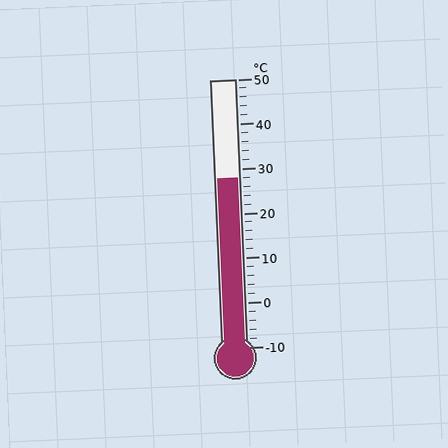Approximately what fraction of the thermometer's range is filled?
The thermometer is filled to approximately 65% of its range.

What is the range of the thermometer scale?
The thermometer scale ranges from -10°C to 50°C.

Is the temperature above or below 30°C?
The temperature is below 30°C.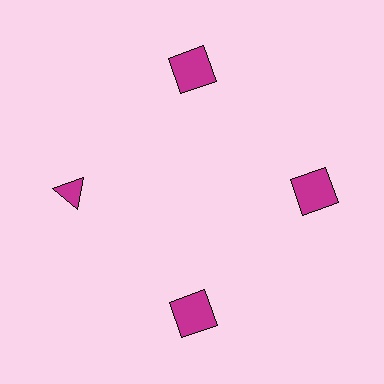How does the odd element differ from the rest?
It has a different shape: triangle instead of square.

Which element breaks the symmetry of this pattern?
The magenta triangle at roughly the 9 o'clock position breaks the symmetry. All other shapes are magenta squares.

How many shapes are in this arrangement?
There are 4 shapes arranged in a ring pattern.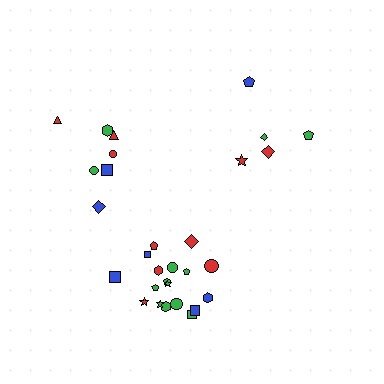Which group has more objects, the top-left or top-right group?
The top-left group.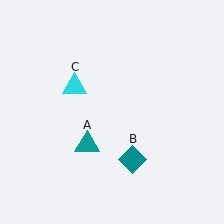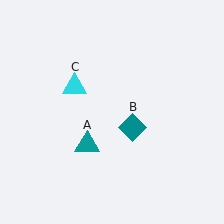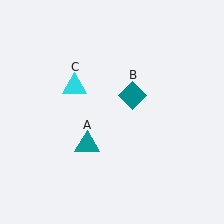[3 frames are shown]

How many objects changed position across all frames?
1 object changed position: teal diamond (object B).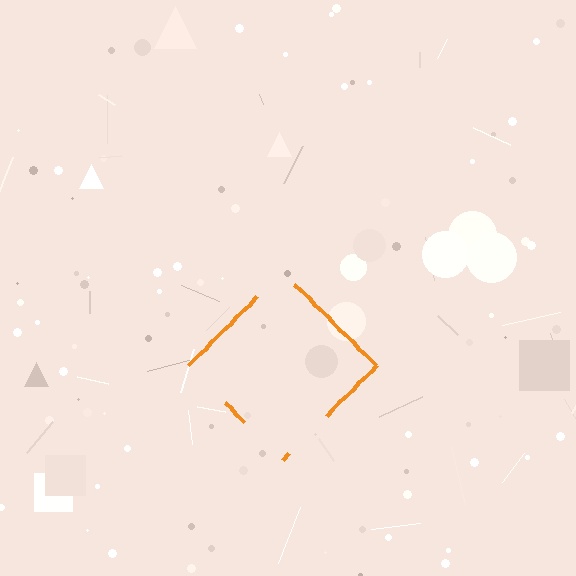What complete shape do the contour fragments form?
The contour fragments form a diamond.